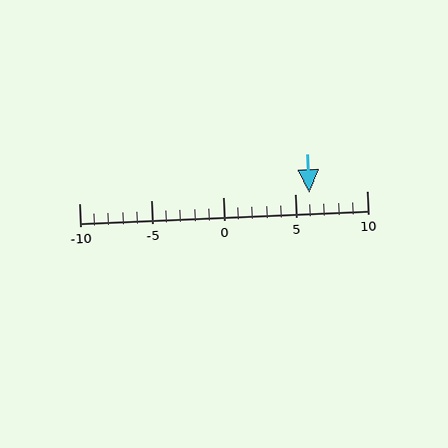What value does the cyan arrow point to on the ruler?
The cyan arrow points to approximately 6.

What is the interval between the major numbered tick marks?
The major tick marks are spaced 5 units apart.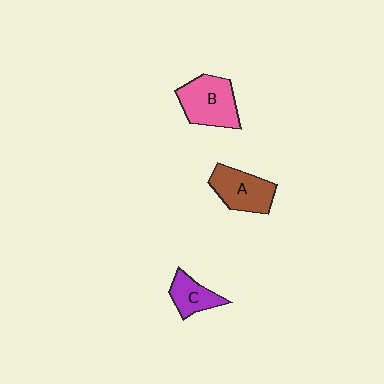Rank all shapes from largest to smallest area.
From largest to smallest: B (pink), A (brown), C (purple).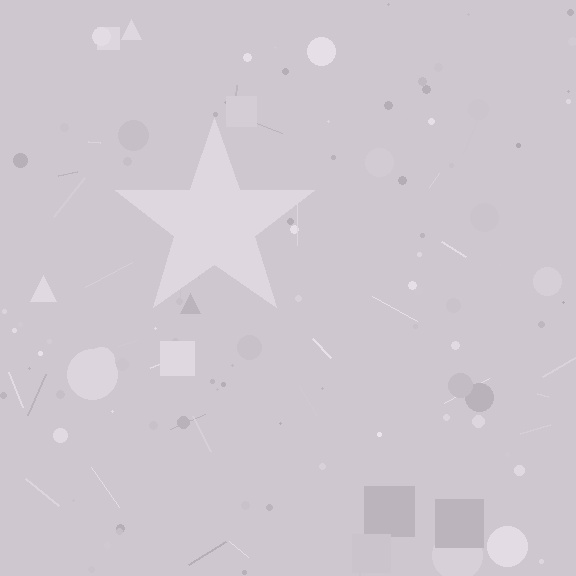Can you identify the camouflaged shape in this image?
The camouflaged shape is a star.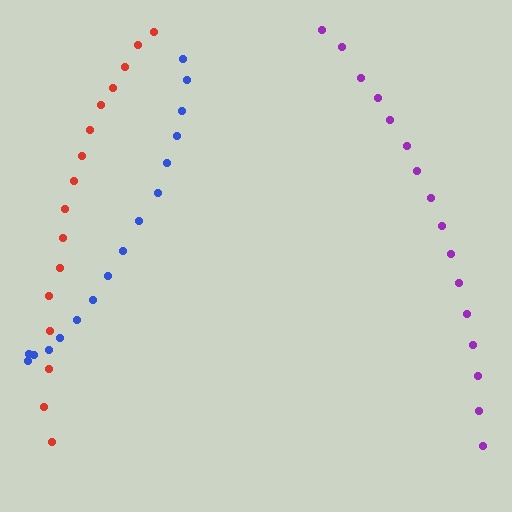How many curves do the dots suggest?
There are 3 distinct paths.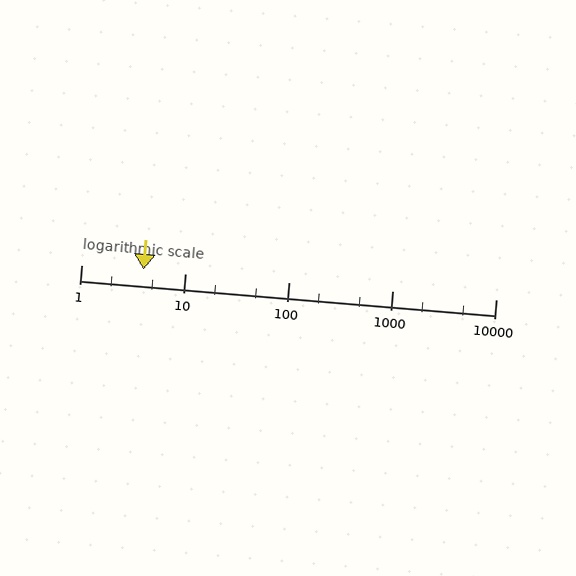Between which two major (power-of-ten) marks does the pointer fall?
The pointer is between 1 and 10.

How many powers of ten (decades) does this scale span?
The scale spans 4 decades, from 1 to 10000.